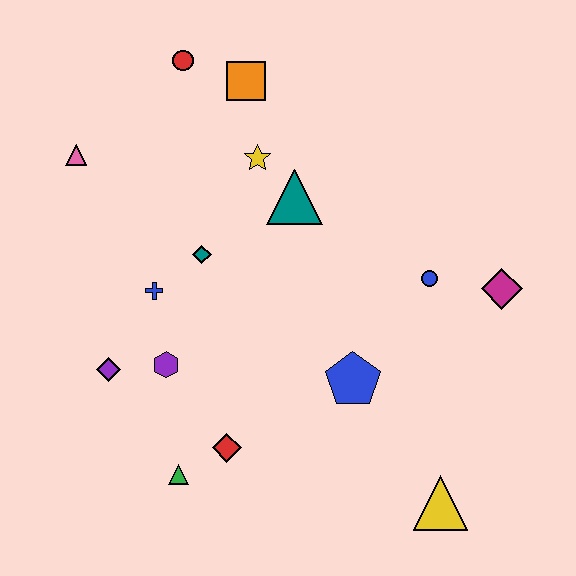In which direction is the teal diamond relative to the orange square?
The teal diamond is below the orange square.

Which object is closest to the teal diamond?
The blue cross is closest to the teal diamond.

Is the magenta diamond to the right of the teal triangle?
Yes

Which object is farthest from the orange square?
The yellow triangle is farthest from the orange square.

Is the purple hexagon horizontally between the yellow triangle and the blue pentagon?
No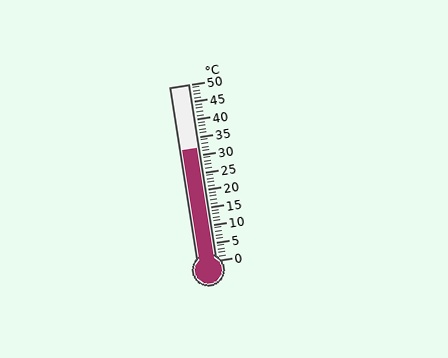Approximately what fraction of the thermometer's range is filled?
The thermometer is filled to approximately 65% of its range.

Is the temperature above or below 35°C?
The temperature is below 35°C.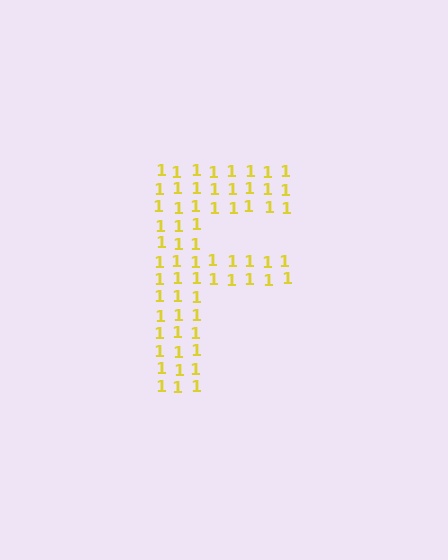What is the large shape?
The large shape is the letter F.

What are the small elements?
The small elements are digit 1's.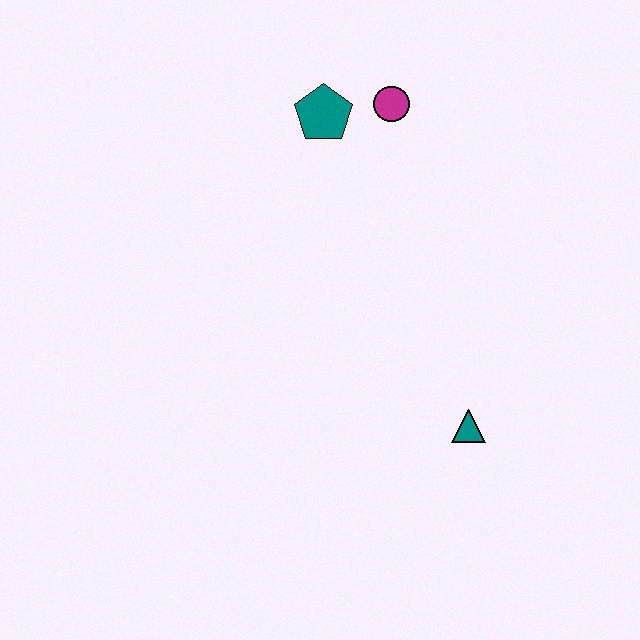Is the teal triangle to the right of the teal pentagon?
Yes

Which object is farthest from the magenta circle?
The teal triangle is farthest from the magenta circle.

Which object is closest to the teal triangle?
The magenta circle is closest to the teal triangle.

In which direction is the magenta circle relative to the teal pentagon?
The magenta circle is to the right of the teal pentagon.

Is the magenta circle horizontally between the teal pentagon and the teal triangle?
Yes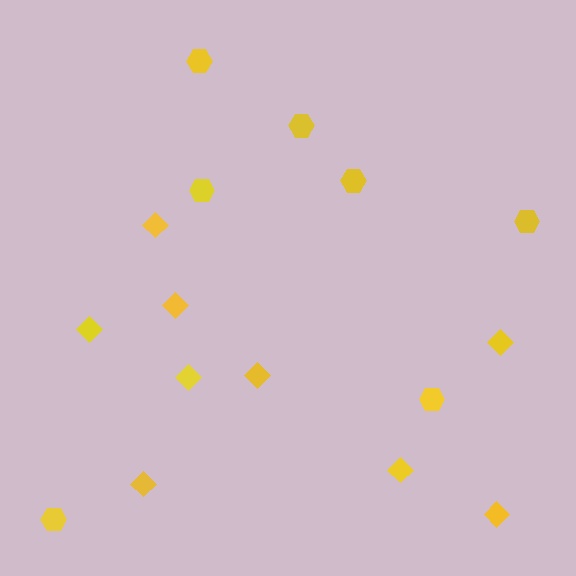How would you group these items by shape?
There are 2 groups: one group of diamonds (9) and one group of hexagons (7).